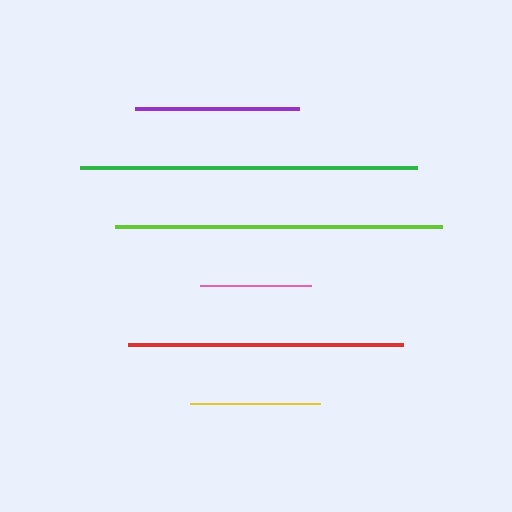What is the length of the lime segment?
The lime segment is approximately 326 pixels long.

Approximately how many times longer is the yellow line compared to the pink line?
The yellow line is approximately 1.2 times the length of the pink line.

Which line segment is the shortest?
The pink line is the shortest at approximately 111 pixels.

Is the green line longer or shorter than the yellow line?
The green line is longer than the yellow line.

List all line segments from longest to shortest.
From longest to shortest: green, lime, red, purple, yellow, pink.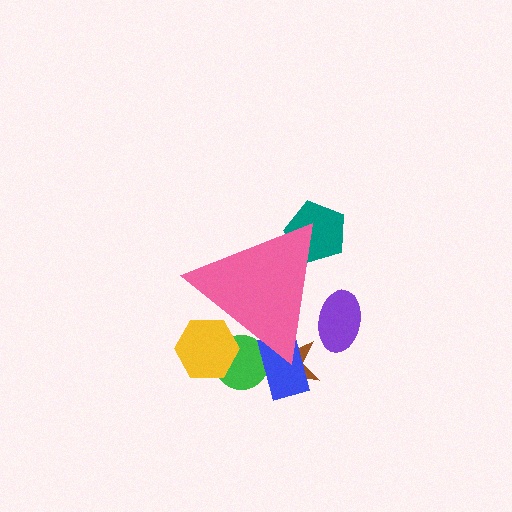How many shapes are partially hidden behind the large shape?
6 shapes are partially hidden.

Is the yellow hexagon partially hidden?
Yes, the yellow hexagon is partially hidden behind the pink triangle.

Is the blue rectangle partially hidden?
Yes, the blue rectangle is partially hidden behind the pink triangle.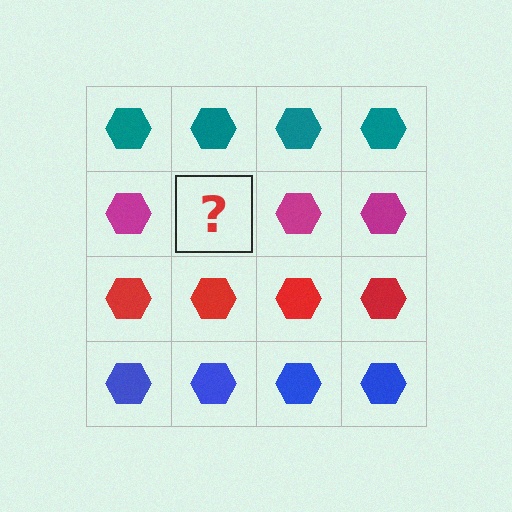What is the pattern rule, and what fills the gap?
The rule is that each row has a consistent color. The gap should be filled with a magenta hexagon.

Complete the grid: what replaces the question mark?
The question mark should be replaced with a magenta hexagon.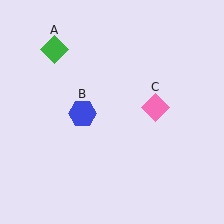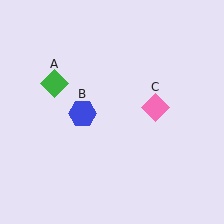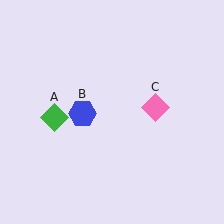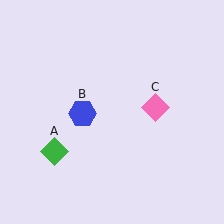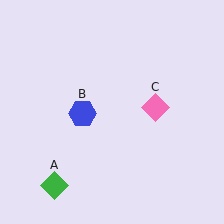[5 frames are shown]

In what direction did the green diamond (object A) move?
The green diamond (object A) moved down.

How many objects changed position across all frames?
1 object changed position: green diamond (object A).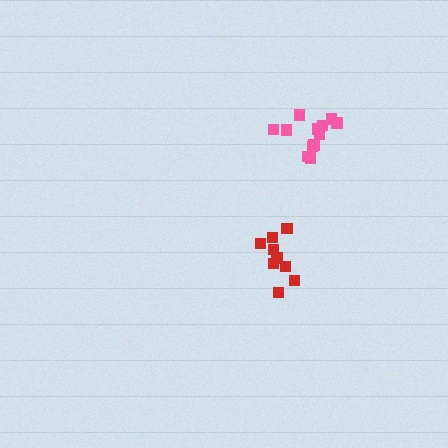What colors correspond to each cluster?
The clusters are colored: red, pink.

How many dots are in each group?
Group 1: 10 dots, Group 2: 12 dots (22 total).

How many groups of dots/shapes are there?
There are 2 groups.